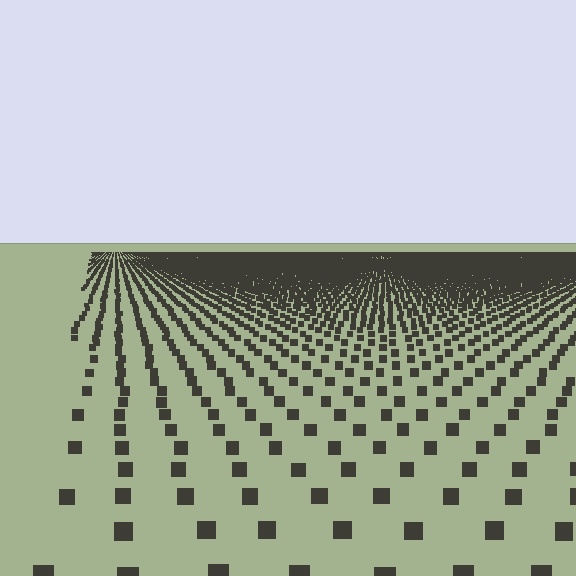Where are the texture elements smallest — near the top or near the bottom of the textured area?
Near the top.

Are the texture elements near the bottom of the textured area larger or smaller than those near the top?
Larger. Near the bottom, elements are closer to the viewer and appear at a bigger on-screen size.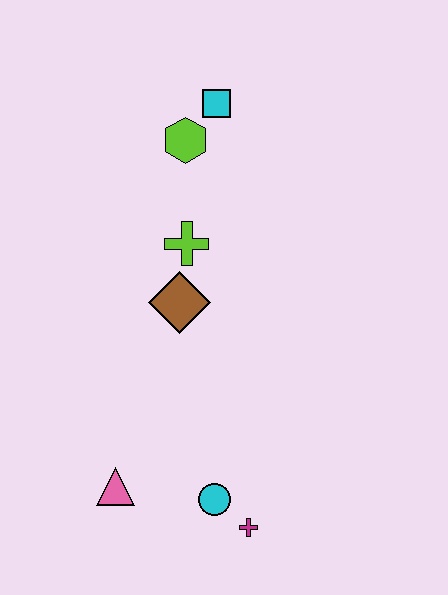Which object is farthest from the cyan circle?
The cyan square is farthest from the cyan circle.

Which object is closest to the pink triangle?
The cyan circle is closest to the pink triangle.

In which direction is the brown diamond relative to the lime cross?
The brown diamond is below the lime cross.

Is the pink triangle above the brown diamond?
No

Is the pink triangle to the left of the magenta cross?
Yes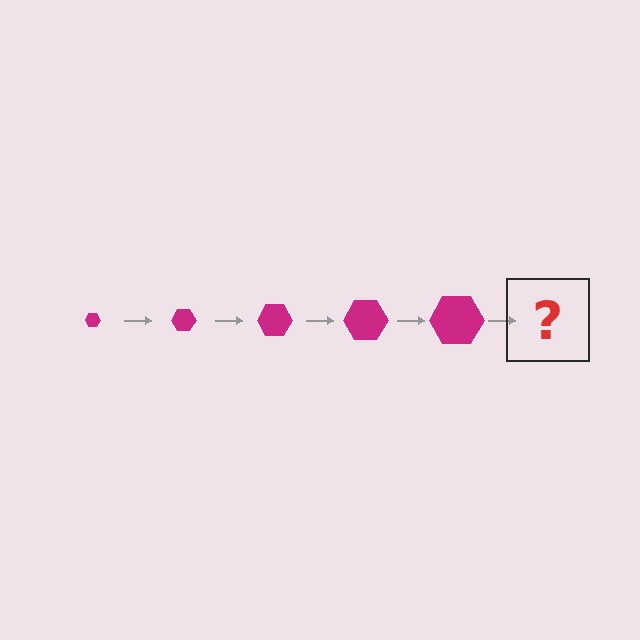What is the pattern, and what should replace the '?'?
The pattern is that the hexagon gets progressively larger each step. The '?' should be a magenta hexagon, larger than the previous one.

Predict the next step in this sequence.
The next step is a magenta hexagon, larger than the previous one.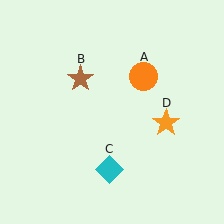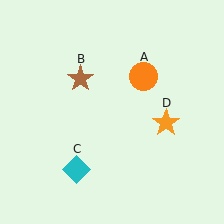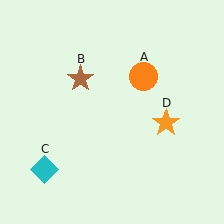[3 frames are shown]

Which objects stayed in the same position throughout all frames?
Orange circle (object A) and brown star (object B) and orange star (object D) remained stationary.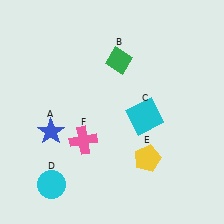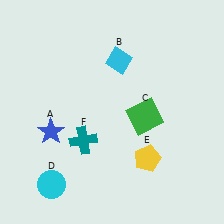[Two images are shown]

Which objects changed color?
B changed from green to cyan. C changed from cyan to green. F changed from pink to teal.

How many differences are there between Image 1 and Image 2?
There are 3 differences between the two images.